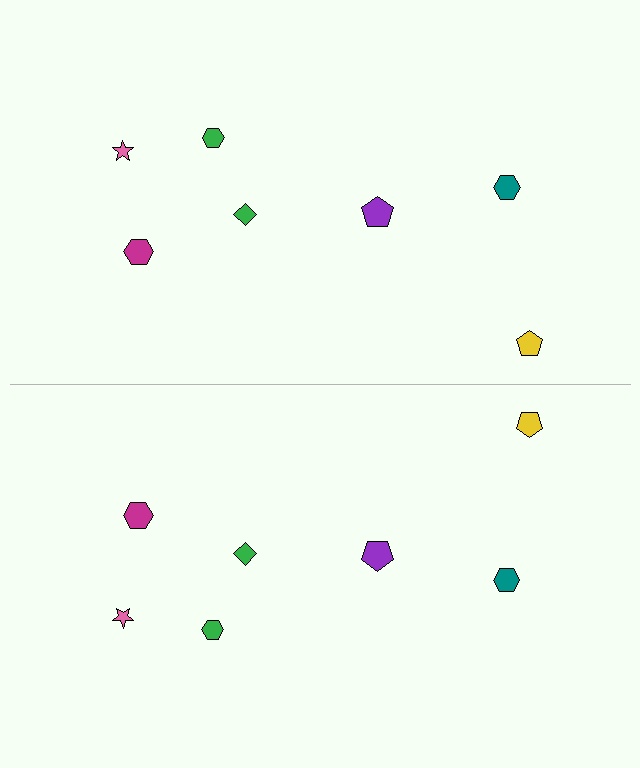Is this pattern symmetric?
Yes, this pattern has bilateral (reflection) symmetry.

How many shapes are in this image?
There are 14 shapes in this image.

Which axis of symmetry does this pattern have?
The pattern has a horizontal axis of symmetry running through the center of the image.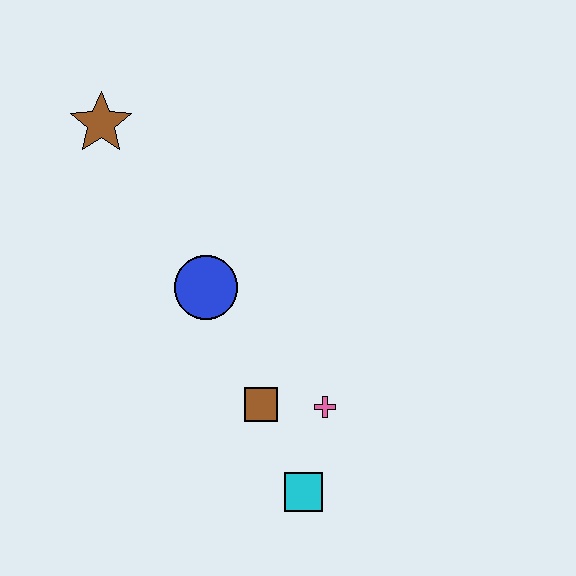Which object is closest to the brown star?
The blue circle is closest to the brown star.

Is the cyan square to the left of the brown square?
No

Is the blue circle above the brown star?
No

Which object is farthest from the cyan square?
The brown star is farthest from the cyan square.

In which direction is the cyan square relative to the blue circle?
The cyan square is below the blue circle.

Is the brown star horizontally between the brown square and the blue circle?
No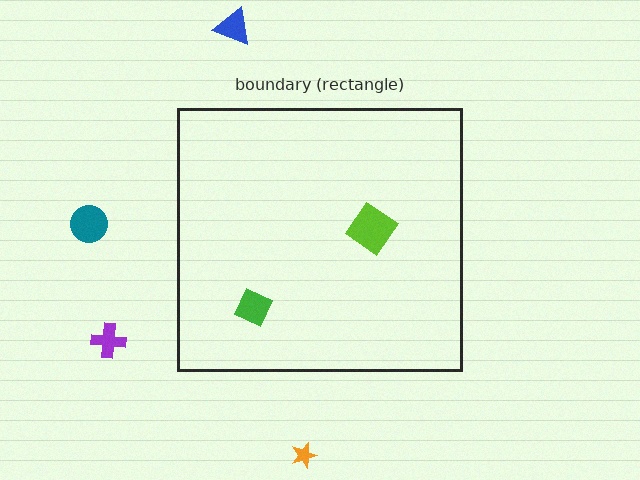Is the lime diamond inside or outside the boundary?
Inside.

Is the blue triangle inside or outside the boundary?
Outside.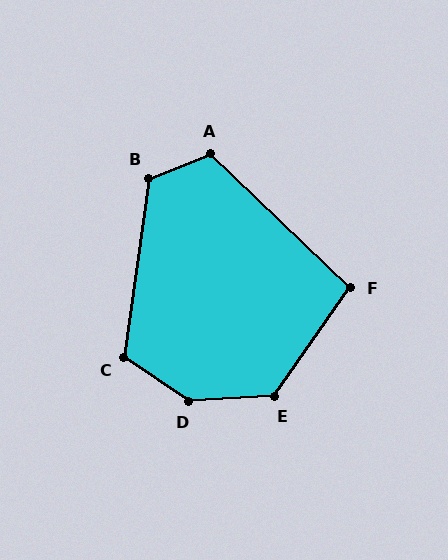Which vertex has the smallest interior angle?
F, at approximately 99 degrees.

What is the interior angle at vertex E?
Approximately 129 degrees (obtuse).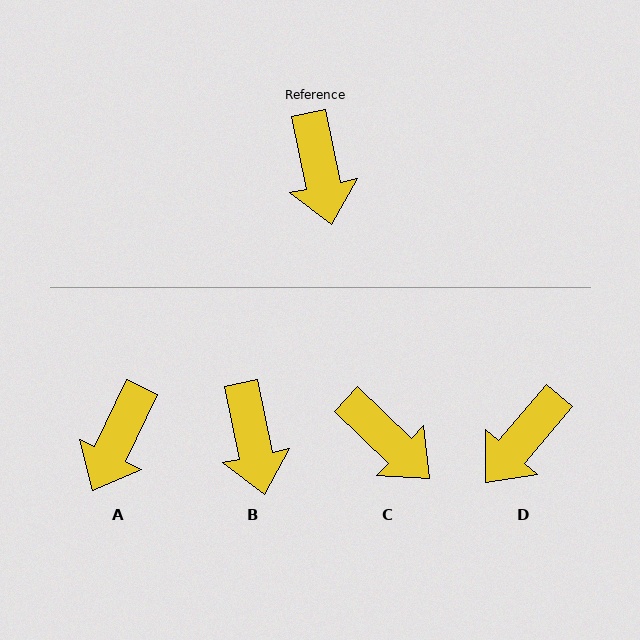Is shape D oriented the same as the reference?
No, it is off by about 52 degrees.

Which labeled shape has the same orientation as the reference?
B.